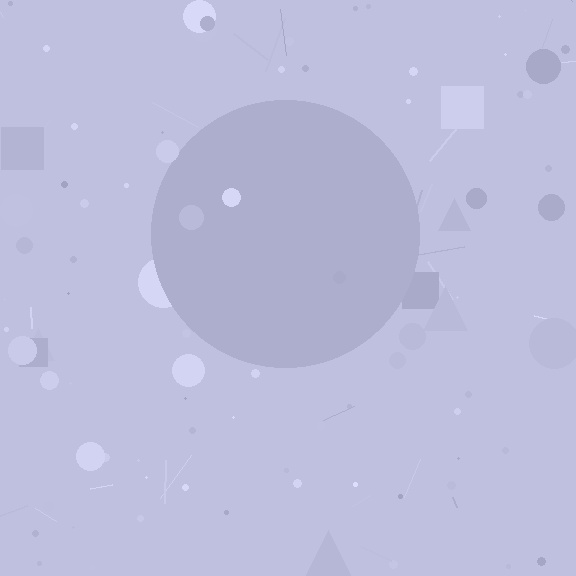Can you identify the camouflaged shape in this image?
The camouflaged shape is a circle.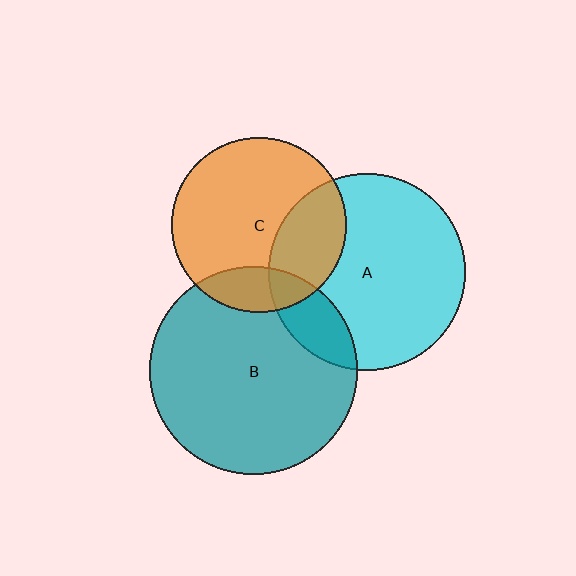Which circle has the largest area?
Circle B (teal).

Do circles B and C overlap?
Yes.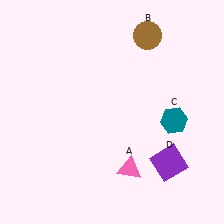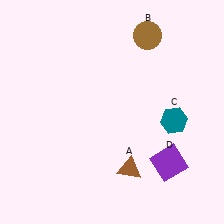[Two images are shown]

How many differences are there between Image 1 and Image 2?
There is 1 difference between the two images.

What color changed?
The triangle (A) changed from pink in Image 1 to brown in Image 2.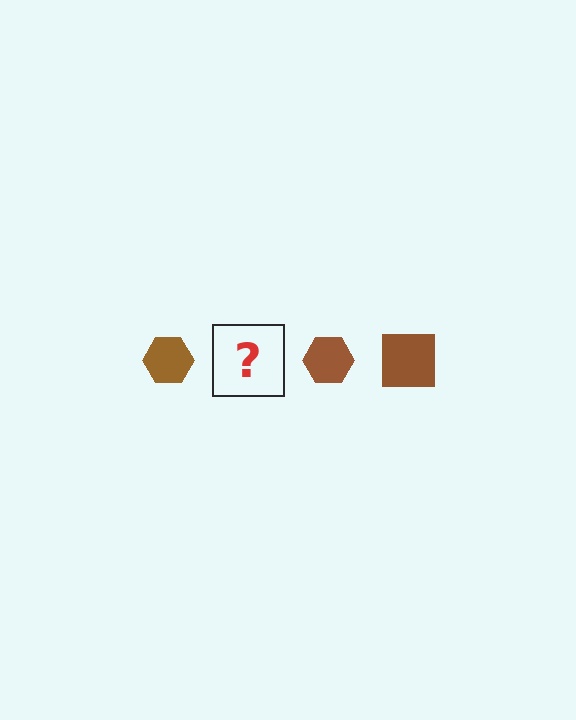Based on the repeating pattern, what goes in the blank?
The blank should be a brown square.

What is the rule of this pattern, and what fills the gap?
The rule is that the pattern cycles through hexagon, square shapes in brown. The gap should be filled with a brown square.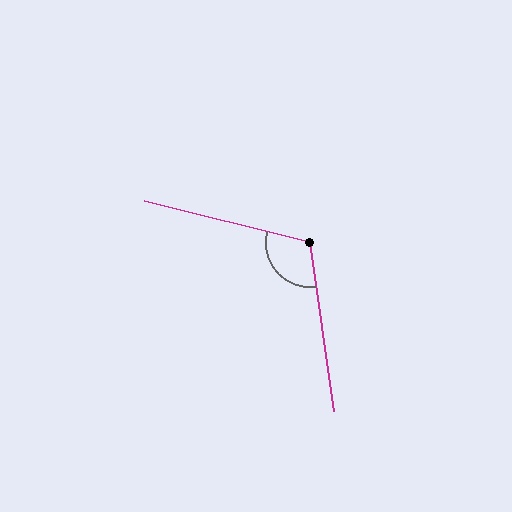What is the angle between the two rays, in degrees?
Approximately 112 degrees.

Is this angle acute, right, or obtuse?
It is obtuse.